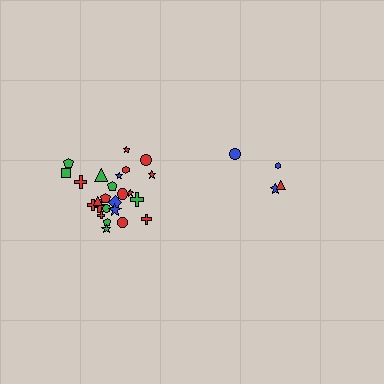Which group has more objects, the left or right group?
The left group.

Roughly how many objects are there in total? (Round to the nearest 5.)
Roughly 30 objects in total.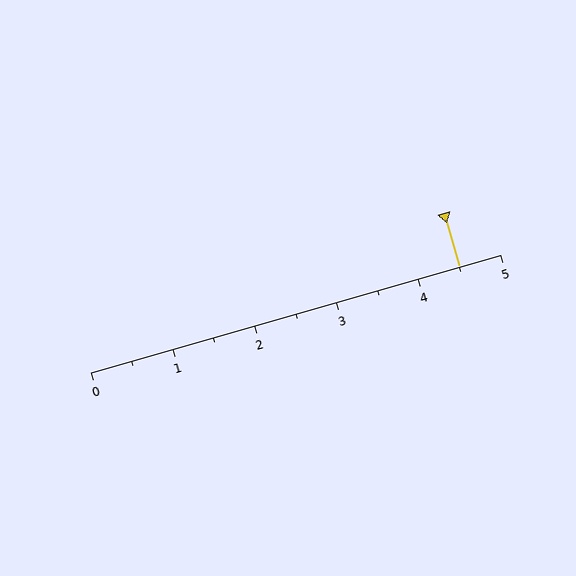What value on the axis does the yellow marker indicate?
The marker indicates approximately 4.5.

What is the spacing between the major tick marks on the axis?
The major ticks are spaced 1 apart.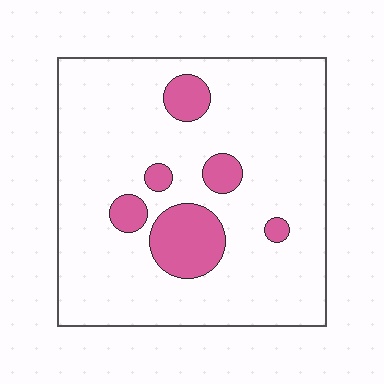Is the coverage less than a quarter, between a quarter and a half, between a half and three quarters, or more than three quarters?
Less than a quarter.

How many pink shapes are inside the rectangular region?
6.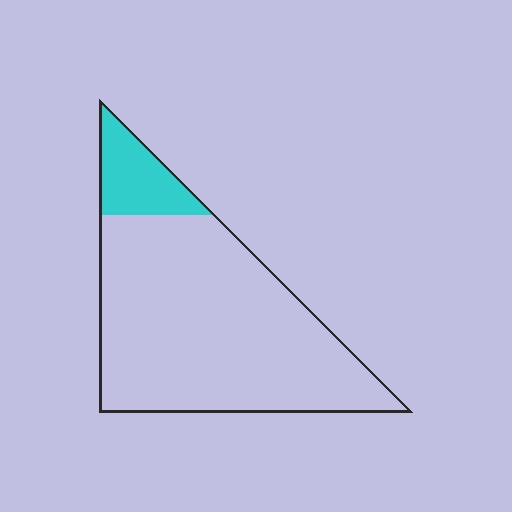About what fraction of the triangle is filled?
About one eighth (1/8).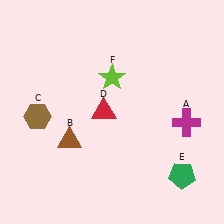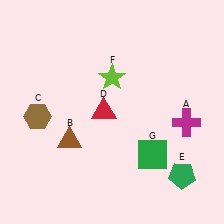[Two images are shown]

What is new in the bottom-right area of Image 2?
A green square (G) was added in the bottom-right area of Image 2.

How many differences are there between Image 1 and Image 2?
There is 1 difference between the two images.